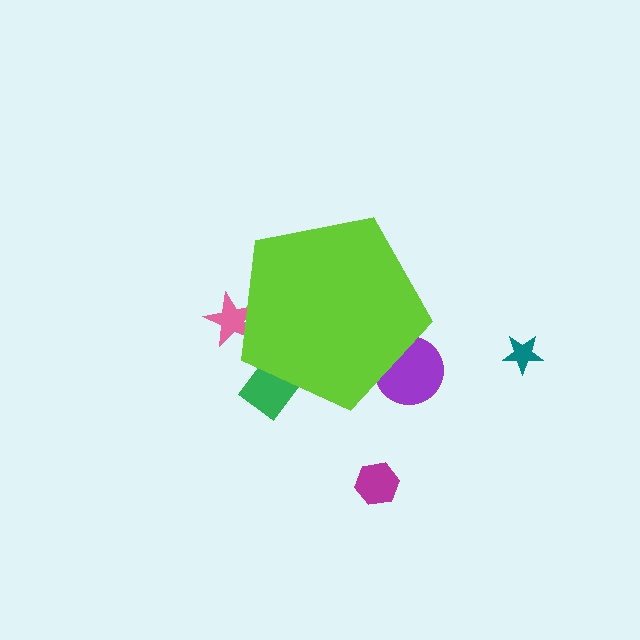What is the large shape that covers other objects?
A lime pentagon.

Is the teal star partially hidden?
No, the teal star is fully visible.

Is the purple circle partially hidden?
Yes, the purple circle is partially hidden behind the lime pentagon.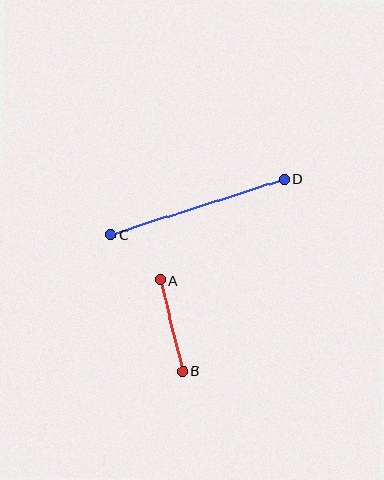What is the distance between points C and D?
The distance is approximately 182 pixels.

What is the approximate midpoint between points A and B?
The midpoint is at approximately (171, 326) pixels.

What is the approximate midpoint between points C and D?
The midpoint is at approximately (198, 207) pixels.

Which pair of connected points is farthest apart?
Points C and D are farthest apart.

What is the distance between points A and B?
The distance is approximately 94 pixels.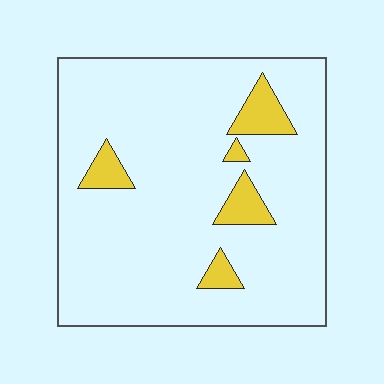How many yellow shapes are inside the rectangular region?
5.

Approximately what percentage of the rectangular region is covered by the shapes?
Approximately 10%.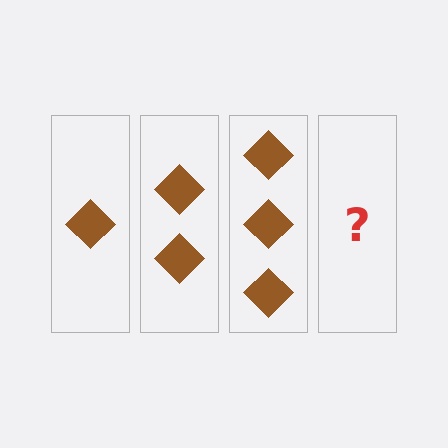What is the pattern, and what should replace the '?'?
The pattern is that each step adds one more diamond. The '?' should be 4 diamonds.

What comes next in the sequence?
The next element should be 4 diamonds.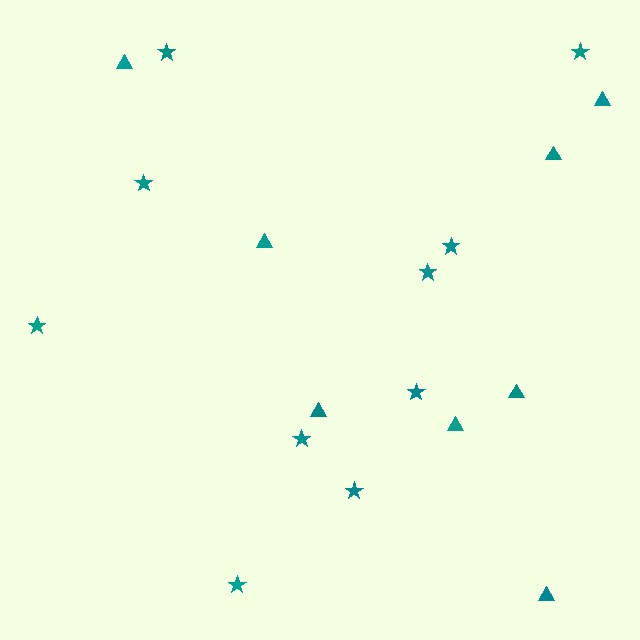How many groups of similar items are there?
There are 2 groups: one group of stars (10) and one group of triangles (8).